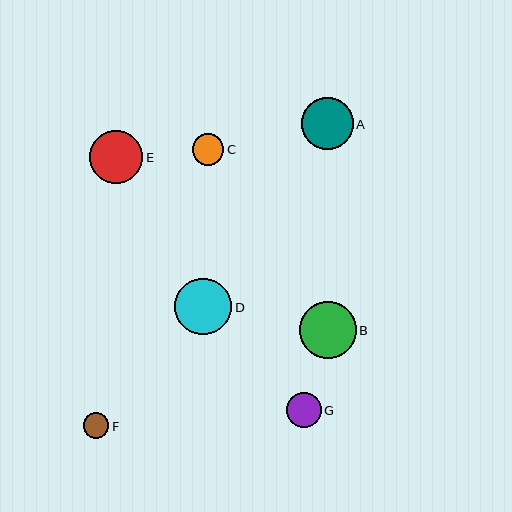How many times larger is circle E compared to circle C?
Circle E is approximately 1.7 times the size of circle C.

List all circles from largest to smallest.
From largest to smallest: D, B, E, A, G, C, F.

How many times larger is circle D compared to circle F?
Circle D is approximately 2.3 times the size of circle F.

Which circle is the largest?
Circle D is the largest with a size of approximately 57 pixels.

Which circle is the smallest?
Circle F is the smallest with a size of approximately 25 pixels.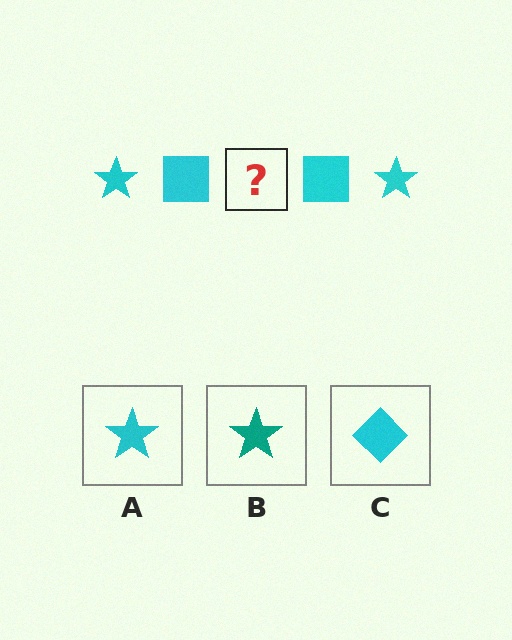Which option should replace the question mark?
Option A.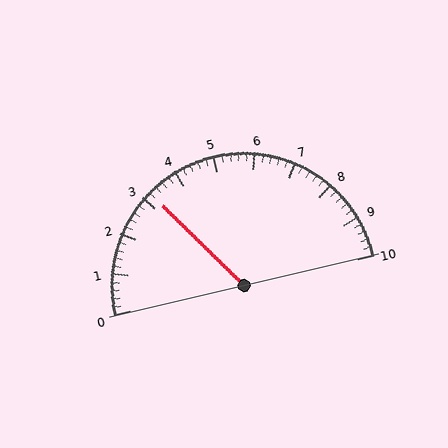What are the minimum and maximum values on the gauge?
The gauge ranges from 0 to 10.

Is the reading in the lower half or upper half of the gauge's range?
The reading is in the lower half of the range (0 to 10).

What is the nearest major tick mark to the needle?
The nearest major tick mark is 3.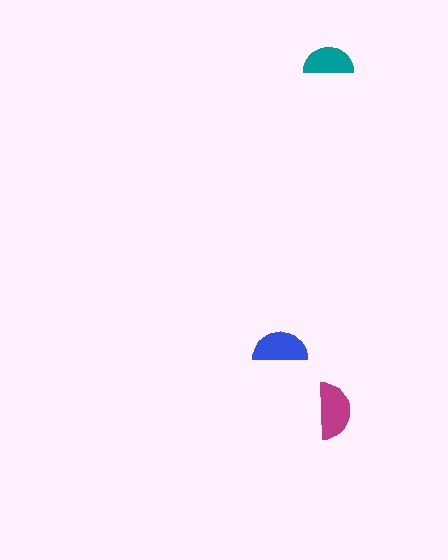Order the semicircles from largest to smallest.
the magenta one, the blue one, the teal one.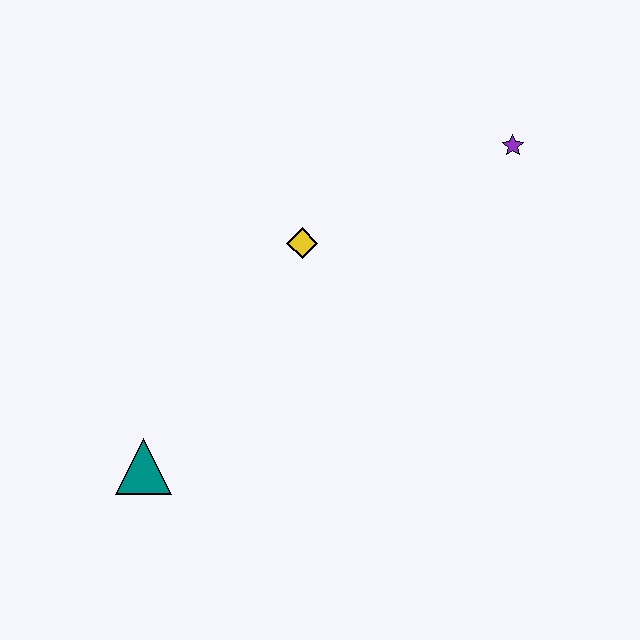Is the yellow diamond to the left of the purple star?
Yes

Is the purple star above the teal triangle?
Yes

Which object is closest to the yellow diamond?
The purple star is closest to the yellow diamond.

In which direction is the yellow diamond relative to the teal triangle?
The yellow diamond is above the teal triangle.